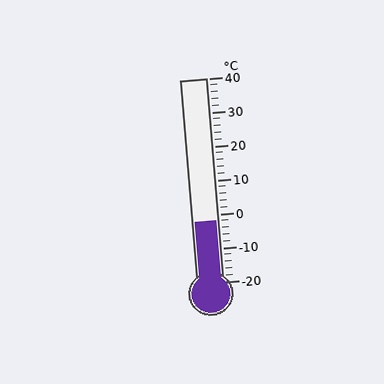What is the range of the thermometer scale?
The thermometer scale ranges from -20°C to 40°C.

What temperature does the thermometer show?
The thermometer shows approximately -2°C.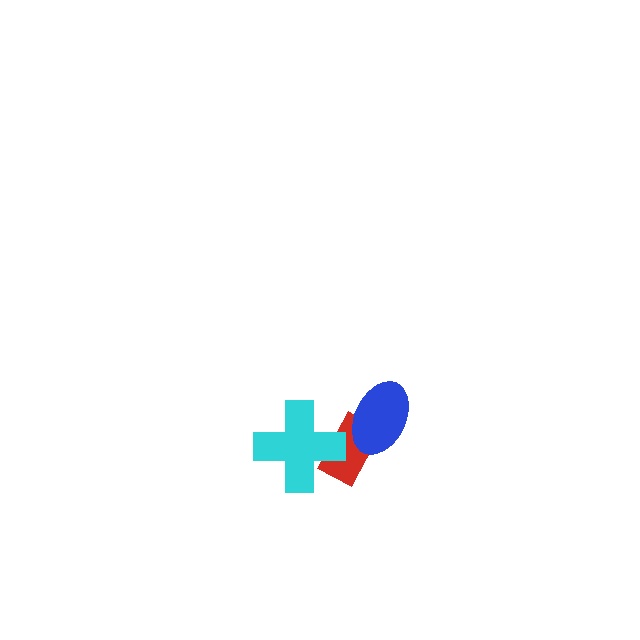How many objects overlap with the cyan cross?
1 object overlaps with the cyan cross.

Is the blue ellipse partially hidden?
No, no other shape covers it.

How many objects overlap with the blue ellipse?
1 object overlaps with the blue ellipse.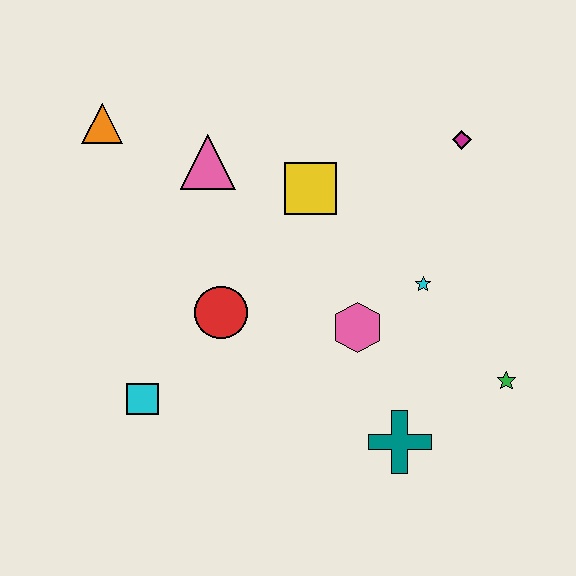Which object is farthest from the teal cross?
The orange triangle is farthest from the teal cross.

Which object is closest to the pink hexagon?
The cyan star is closest to the pink hexagon.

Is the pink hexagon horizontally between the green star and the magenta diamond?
No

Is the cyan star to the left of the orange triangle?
No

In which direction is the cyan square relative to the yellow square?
The cyan square is below the yellow square.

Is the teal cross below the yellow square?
Yes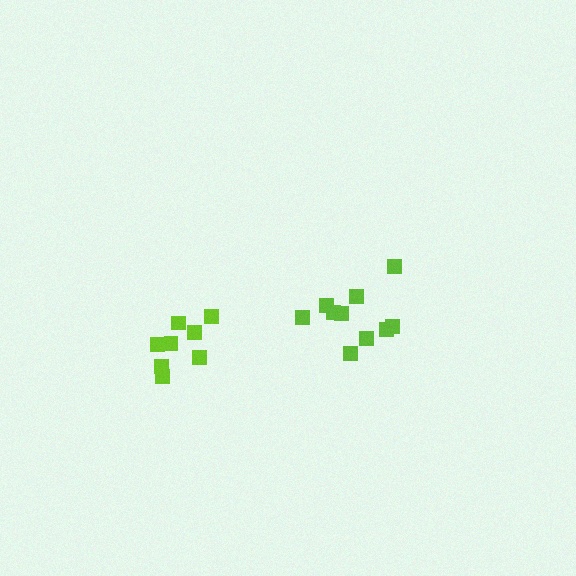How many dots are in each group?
Group 1: 10 dots, Group 2: 8 dots (18 total).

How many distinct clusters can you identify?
There are 2 distinct clusters.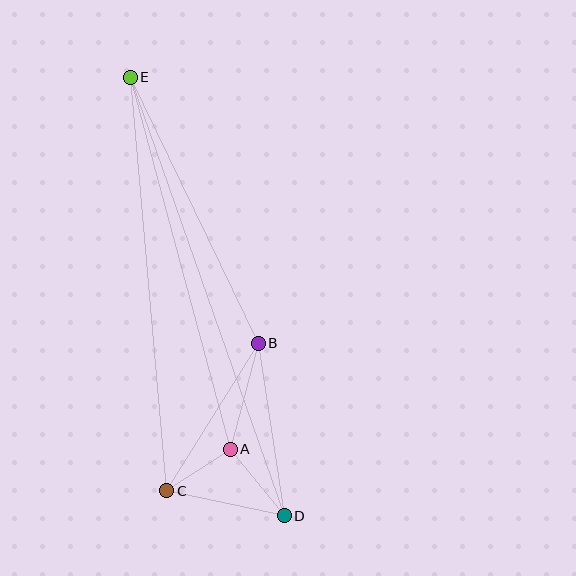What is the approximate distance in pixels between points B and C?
The distance between B and C is approximately 173 pixels.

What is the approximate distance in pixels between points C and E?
The distance between C and E is approximately 415 pixels.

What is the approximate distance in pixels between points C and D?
The distance between C and D is approximately 120 pixels.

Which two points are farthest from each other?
Points D and E are farthest from each other.